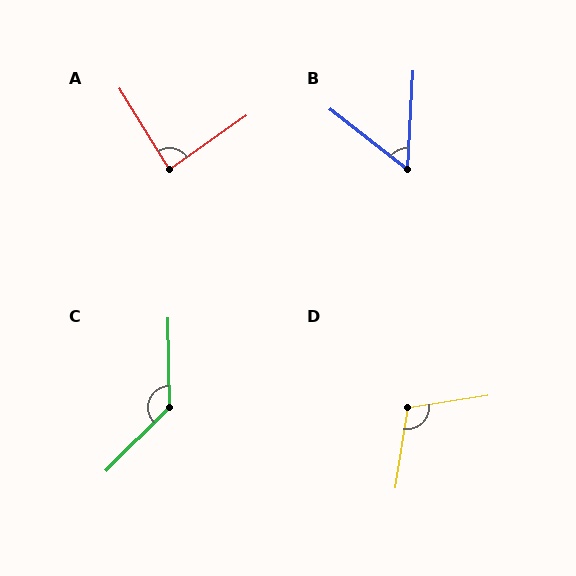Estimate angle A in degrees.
Approximately 86 degrees.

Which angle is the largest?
C, at approximately 134 degrees.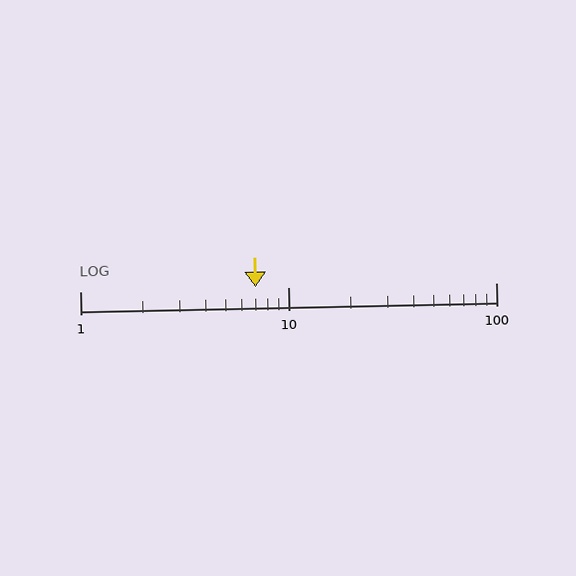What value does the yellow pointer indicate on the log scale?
The pointer indicates approximately 7.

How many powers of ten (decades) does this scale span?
The scale spans 2 decades, from 1 to 100.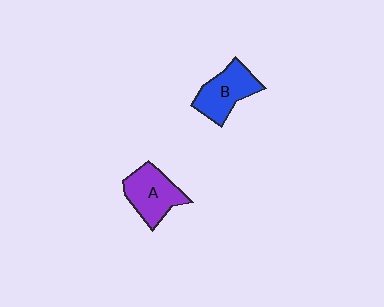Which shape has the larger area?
Shape A (purple).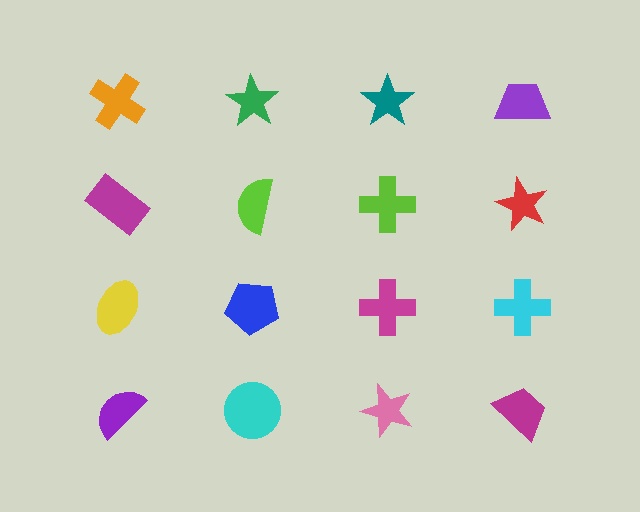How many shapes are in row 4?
4 shapes.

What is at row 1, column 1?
An orange cross.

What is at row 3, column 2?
A blue pentagon.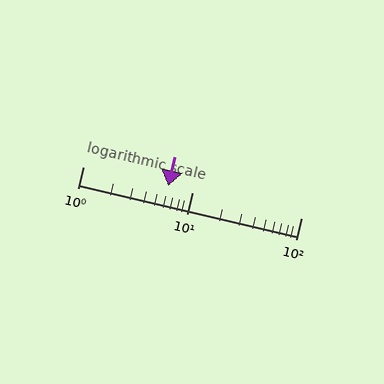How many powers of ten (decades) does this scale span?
The scale spans 2 decades, from 1 to 100.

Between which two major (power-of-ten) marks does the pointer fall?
The pointer is between 1 and 10.